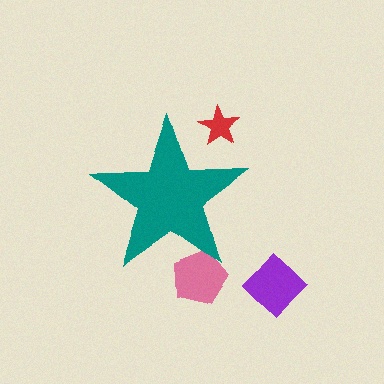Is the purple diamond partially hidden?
No, the purple diamond is fully visible.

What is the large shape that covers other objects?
A teal star.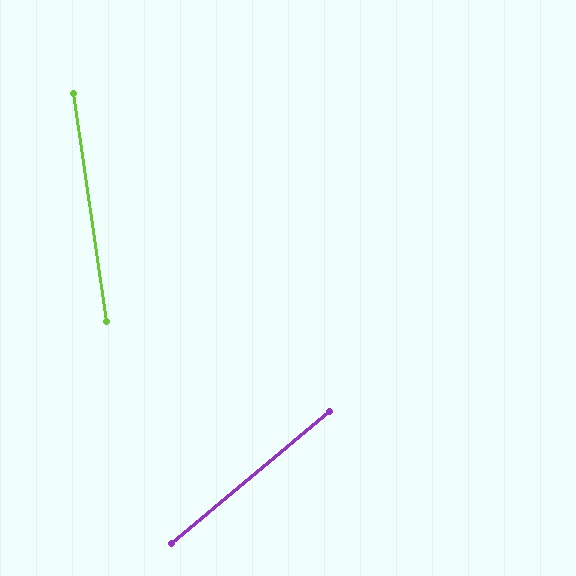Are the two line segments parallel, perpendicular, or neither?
Neither parallel nor perpendicular — they differ by about 58°.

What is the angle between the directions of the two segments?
Approximately 58 degrees.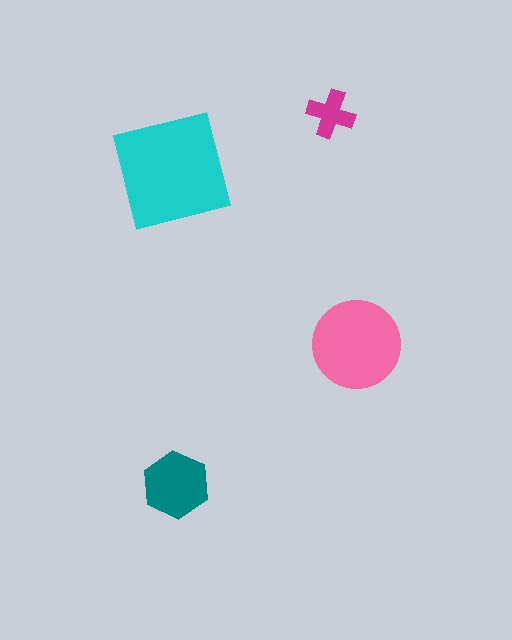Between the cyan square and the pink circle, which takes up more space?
The cyan square.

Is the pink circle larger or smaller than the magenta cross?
Larger.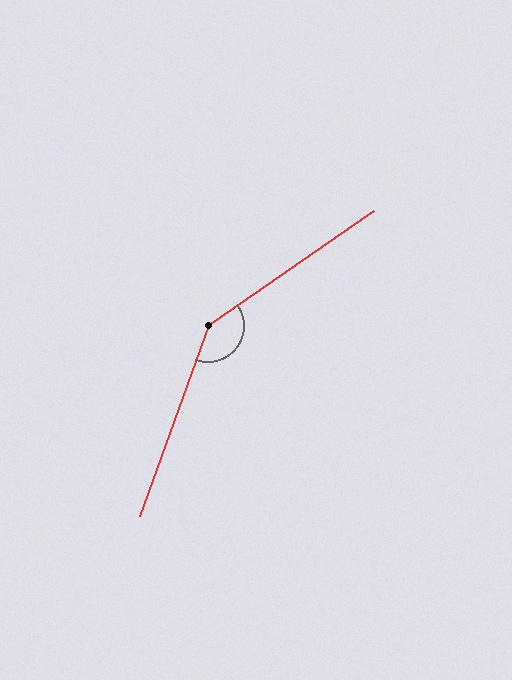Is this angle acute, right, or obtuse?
It is obtuse.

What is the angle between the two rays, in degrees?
Approximately 145 degrees.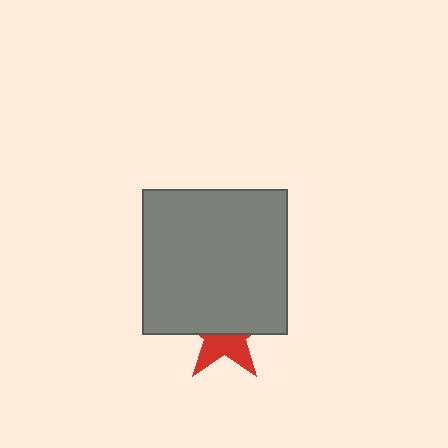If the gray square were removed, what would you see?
You would see the complete red star.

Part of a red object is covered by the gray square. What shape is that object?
It is a star.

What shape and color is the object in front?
The object in front is a gray square.